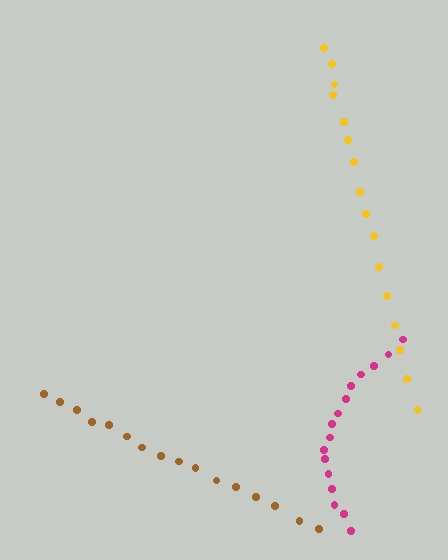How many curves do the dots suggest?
There are 3 distinct paths.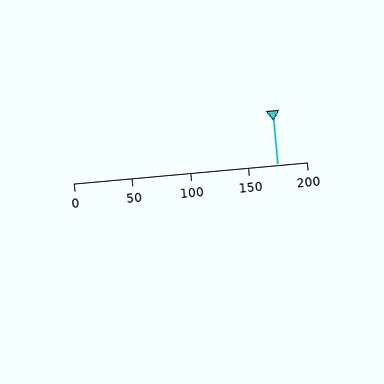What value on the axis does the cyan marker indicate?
The marker indicates approximately 175.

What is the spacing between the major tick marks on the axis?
The major ticks are spaced 50 apart.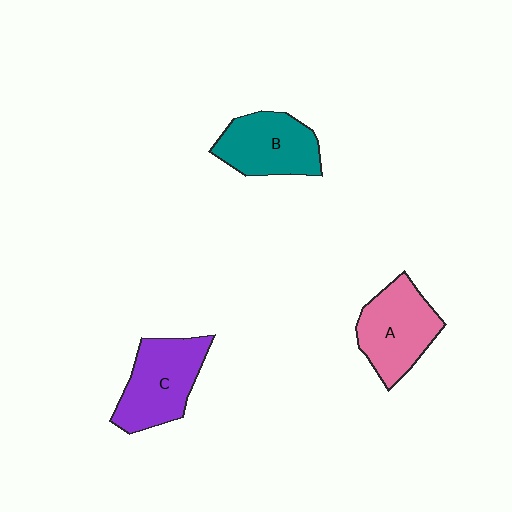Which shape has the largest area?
Shape C (purple).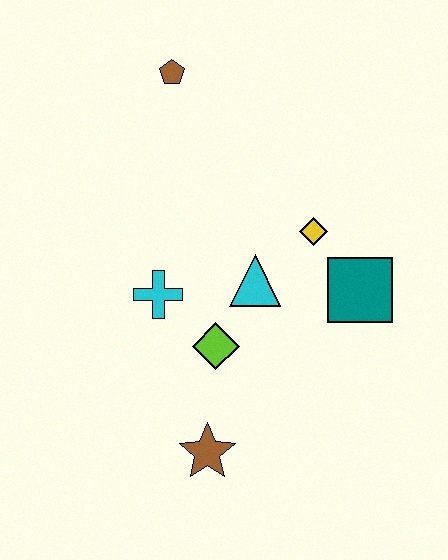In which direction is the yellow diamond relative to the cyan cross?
The yellow diamond is to the right of the cyan cross.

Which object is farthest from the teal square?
The brown pentagon is farthest from the teal square.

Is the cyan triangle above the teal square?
Yes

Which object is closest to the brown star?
The lime diamond is closest to the brown star.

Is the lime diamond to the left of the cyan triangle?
Yes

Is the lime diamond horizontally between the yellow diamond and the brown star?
Yes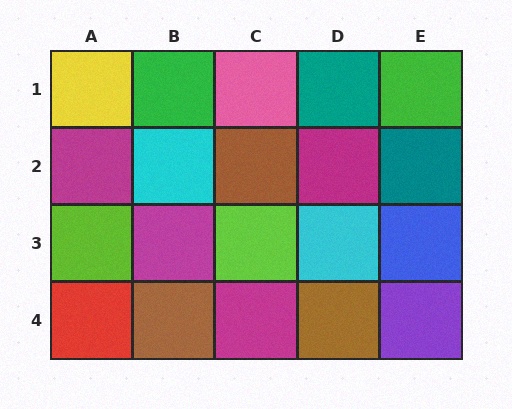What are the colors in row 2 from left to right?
Magenta, cyan, brown, magenta, teal.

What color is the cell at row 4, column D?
Brown.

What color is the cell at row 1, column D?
Teal.